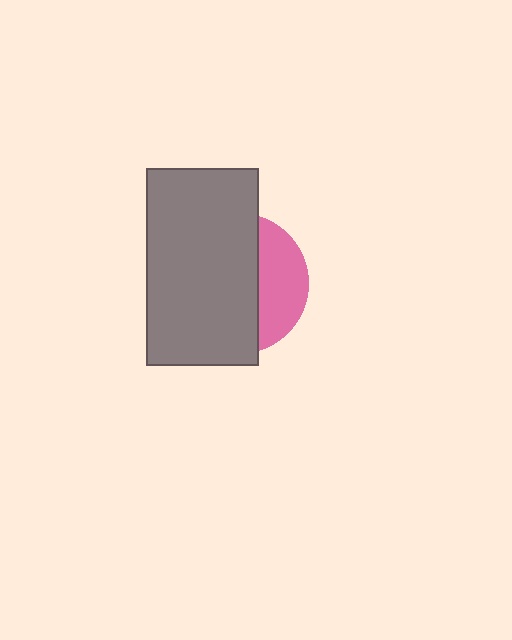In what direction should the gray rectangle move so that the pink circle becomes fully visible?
The gray rectangle should move left. That is the shortest direction to clear the overlap and leave the pink circle fully visible.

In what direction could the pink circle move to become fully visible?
The pink circle could move right. That would shift it out from behind the gray rectangle entirely.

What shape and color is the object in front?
The object in front is a gray rectangle.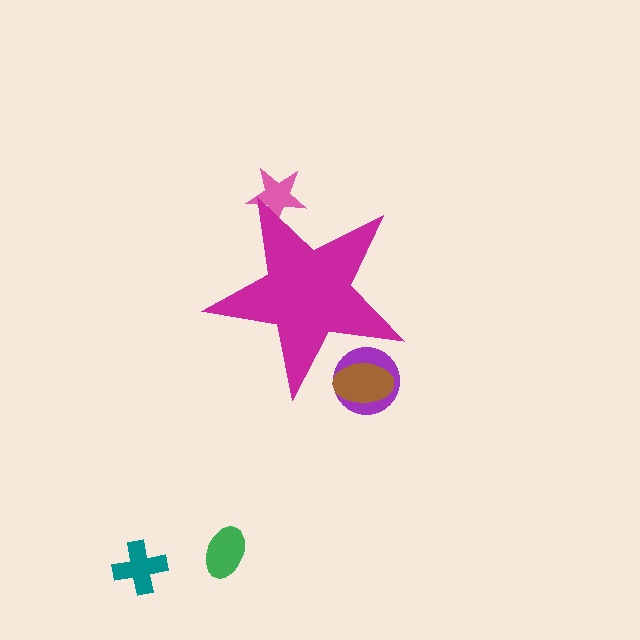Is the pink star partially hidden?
Yes, the pink star is partially hidden behind the magenta star.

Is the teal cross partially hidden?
No, the teal cross is fully visible.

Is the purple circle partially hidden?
Yes, the purple circle is partially hidden behind the magenta star.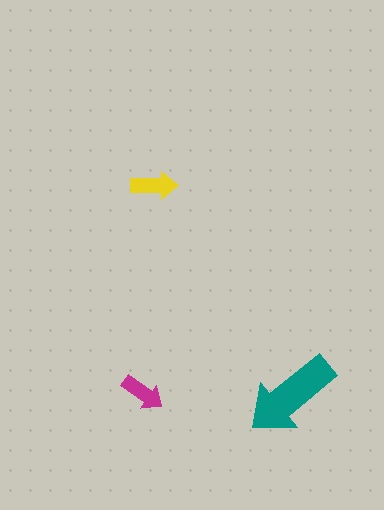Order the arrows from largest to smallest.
the teal one, the yellow one, the magenta one.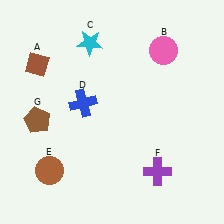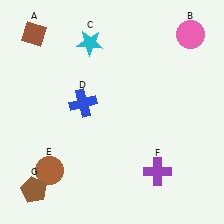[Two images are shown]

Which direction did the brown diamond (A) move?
The brown diamond (A) moved up.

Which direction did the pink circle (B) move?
The pink circle (B) moved right.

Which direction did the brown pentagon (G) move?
The brown pentagon (G) moved down.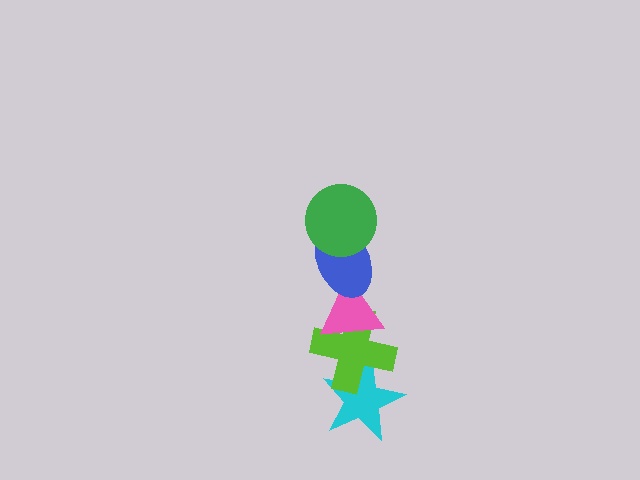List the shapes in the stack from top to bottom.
From top to bottom: the green circle, the blue ellipse, the pink triangle, the lime cross, the cyan star.